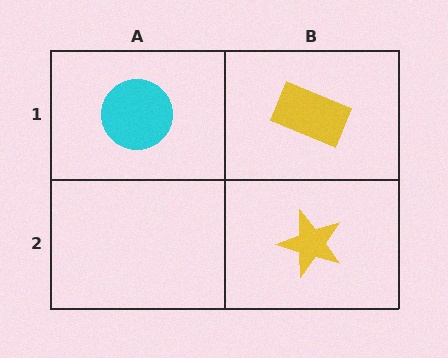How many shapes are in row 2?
1 shape.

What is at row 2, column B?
A yellow star.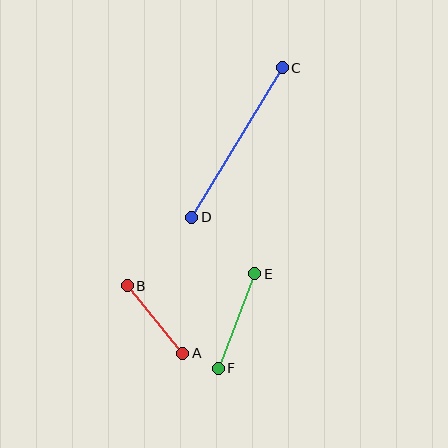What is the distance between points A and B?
The distance is approximately 87 pixels.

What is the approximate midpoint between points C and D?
The midpoint is at approximately (237, 143) pixels.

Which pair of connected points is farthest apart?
Points C and D are farthest apart.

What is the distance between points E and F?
The distance is approximately 101 pixels.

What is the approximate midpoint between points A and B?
The midpoint is at approximately (155, 320) pixels.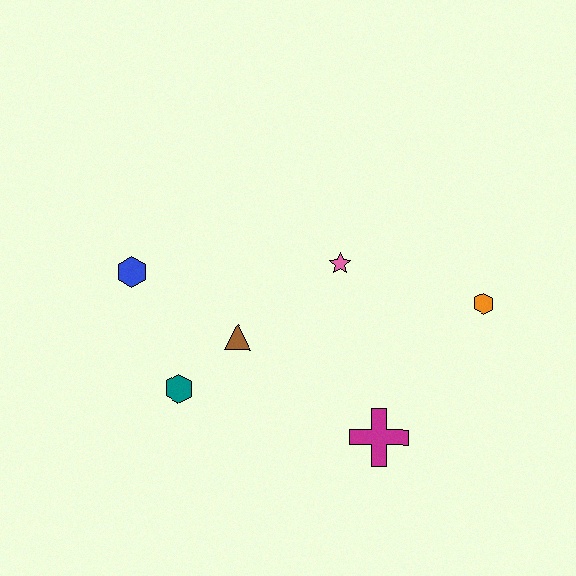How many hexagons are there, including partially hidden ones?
There are 3 hexagons.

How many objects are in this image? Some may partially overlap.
There are 6 objects.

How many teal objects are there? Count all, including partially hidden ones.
There is 1 teal object.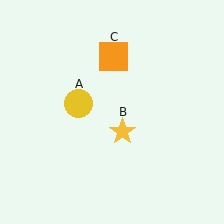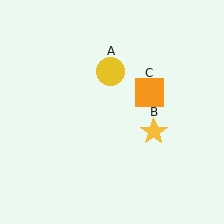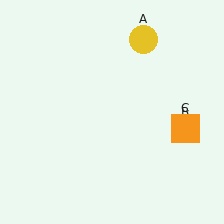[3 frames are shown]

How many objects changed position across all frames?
3 objects changed position: yellow circle (object A), yellow star (object B), orange square (object C).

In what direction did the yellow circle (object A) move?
The yellow circle (object A) moved up and to the right.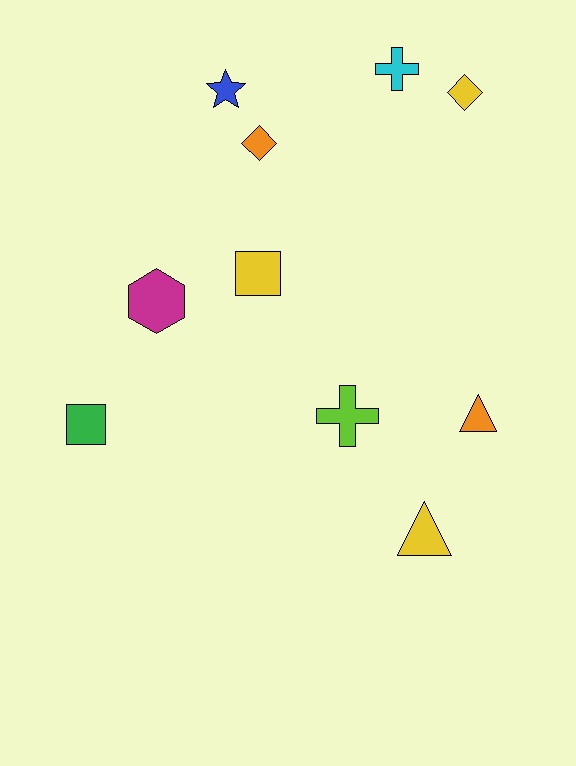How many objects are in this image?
There are 10 objects.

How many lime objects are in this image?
There is 1 lime object.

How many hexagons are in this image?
There is 1 hexagon.